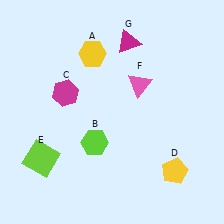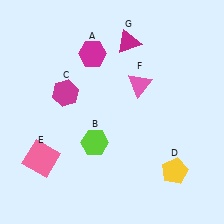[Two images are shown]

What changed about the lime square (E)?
In Image 1, E is lime. In Image 2, it changed to pink.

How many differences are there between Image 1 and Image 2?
There are 2 differences between the two images.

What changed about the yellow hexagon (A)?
In Image 1, A is yellow. In Image 2, it changed to magenta.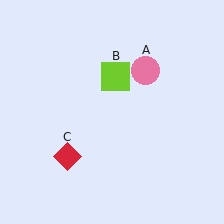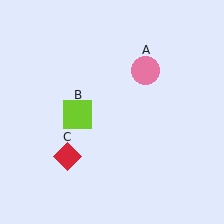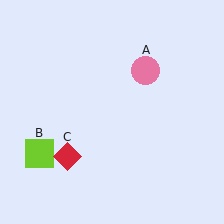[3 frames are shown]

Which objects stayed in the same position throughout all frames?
Pink circle (object A) and red diamond (object C) remained stationary.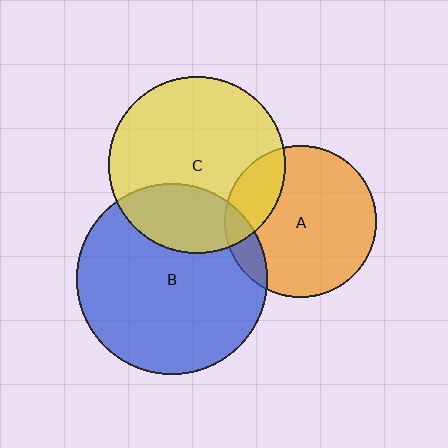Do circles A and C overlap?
Yes.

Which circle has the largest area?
Circle B (blue).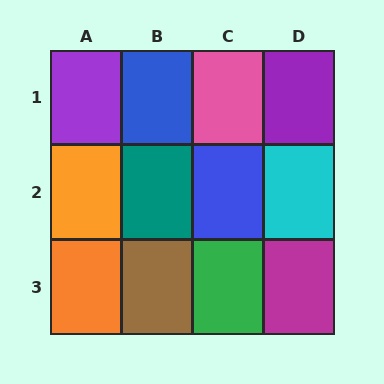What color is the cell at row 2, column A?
Orange.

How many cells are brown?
1 cell is brown.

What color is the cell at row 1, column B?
Blue.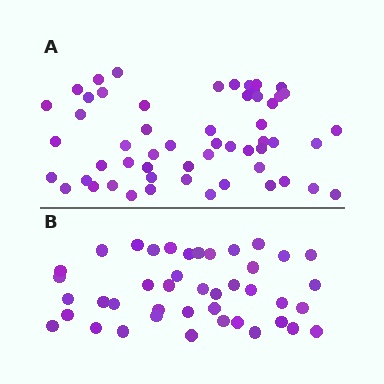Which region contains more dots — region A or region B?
Region A (the top region) has more dots.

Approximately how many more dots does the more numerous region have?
Region A has approximately 15 more dots than region B.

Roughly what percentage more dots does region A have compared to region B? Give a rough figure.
About 30% more.